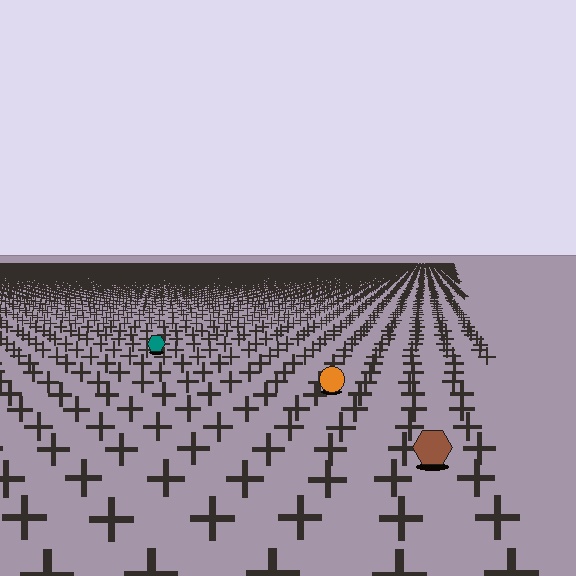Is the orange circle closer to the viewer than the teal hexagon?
Yes. The orange circle is closer — you can tell from the texture gradient: the ground texture is coarser near it.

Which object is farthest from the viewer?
The teal hexagon is farthest from the viewer. It appears smaller and the ground texture around it is denser.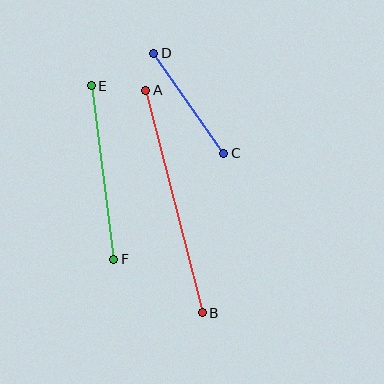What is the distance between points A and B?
The distance is approximately 229 pixels.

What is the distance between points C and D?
The distance is approximately 122 pixels.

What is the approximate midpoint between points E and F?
The midpoint is at approximately (102, 173) pixels.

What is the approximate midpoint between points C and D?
The midpoint is at approximately (189, 103) pixels.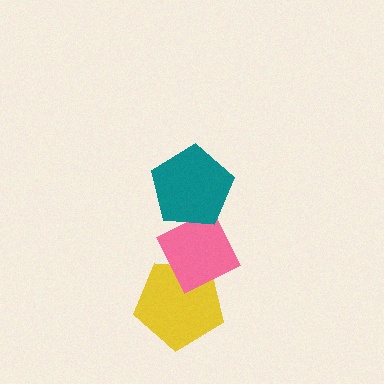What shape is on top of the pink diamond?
The teal pentagon is on top of the pink diamond.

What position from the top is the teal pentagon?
The teal pentagon is 1st from the top.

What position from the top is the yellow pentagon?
The yellow pentagon is 3rd from the top.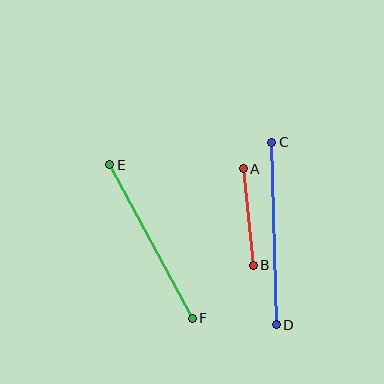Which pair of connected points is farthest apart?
Points C and D are farthest apart.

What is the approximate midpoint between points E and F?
The midpoint is at approximately (151, 241) pixels.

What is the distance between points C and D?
The distance is approximately 182 pixels.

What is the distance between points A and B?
The distance is approximately 97 pixels.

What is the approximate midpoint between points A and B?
The midpoint is at approximately (248, 217) pixels.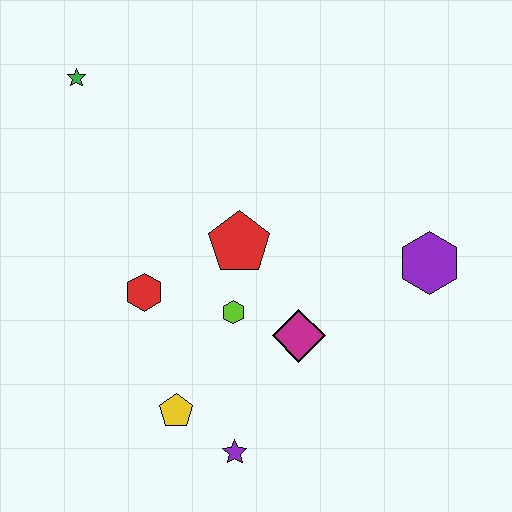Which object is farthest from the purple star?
The green star is farthest from the purple star.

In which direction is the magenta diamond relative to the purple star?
The magenta diamond is above the purple star.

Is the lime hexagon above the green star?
No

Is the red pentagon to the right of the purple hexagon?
No